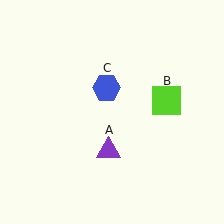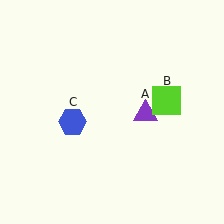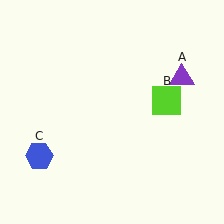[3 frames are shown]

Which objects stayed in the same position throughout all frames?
Lime square (object B) remained stationary.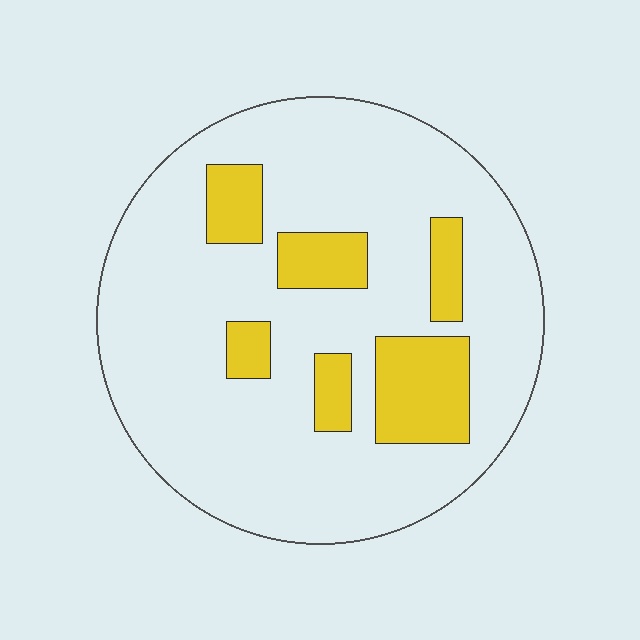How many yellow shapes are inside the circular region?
6.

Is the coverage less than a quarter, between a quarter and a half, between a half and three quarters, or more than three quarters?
Less than a quarter.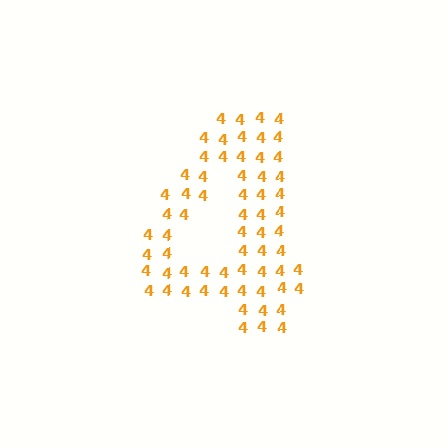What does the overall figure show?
The overall figure shows the digit 4.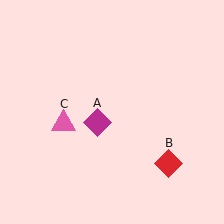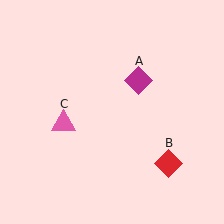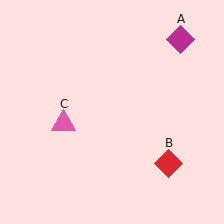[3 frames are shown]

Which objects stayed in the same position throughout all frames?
Red diamond (object B) and pink triangle (object C) remained stationary.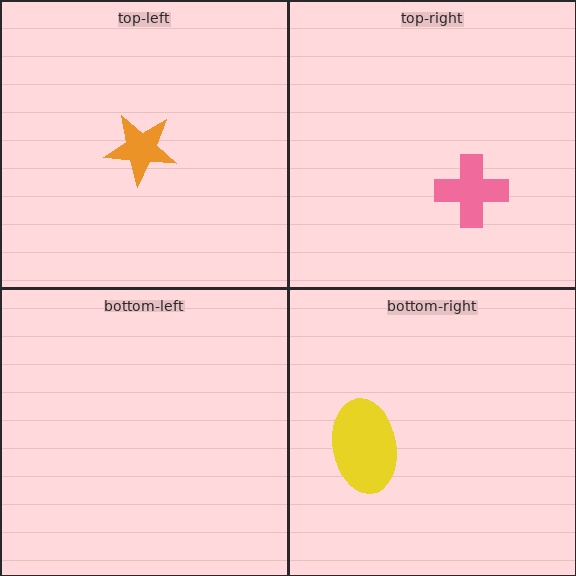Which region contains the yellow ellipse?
The bottom-right region.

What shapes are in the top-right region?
The pink cross.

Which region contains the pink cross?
The top-right region.